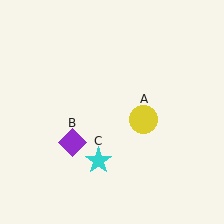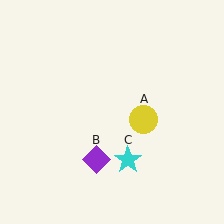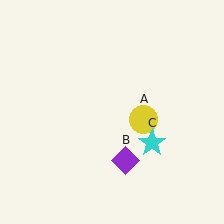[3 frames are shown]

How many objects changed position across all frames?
2 objects changed position: purple diamond (object B), cyan star (object C).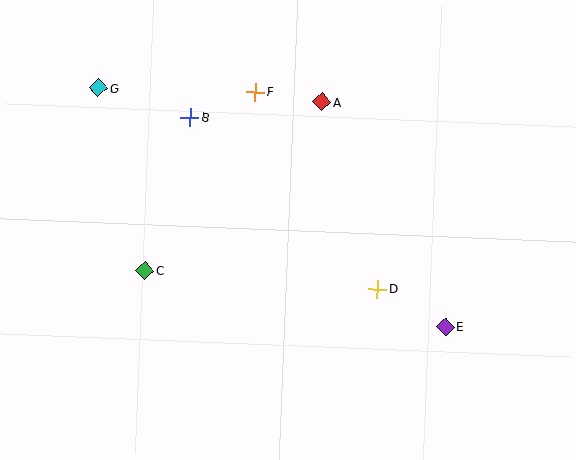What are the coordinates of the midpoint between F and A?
The midpoint between F and A is at (289, 97).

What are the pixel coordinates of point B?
Point B is at (190, 117).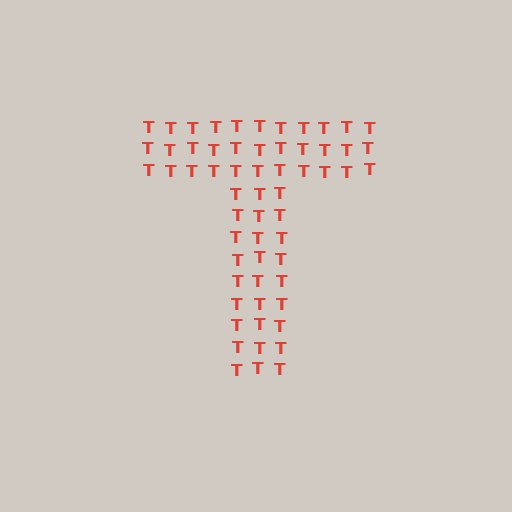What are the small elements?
The small elements are letter T's.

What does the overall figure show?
The overall figure shows the letter T.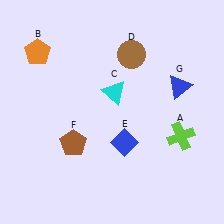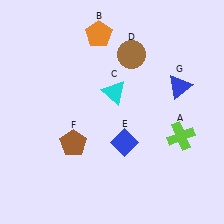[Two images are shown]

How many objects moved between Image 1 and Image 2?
1 object moved between the two images.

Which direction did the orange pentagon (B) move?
The orange pentagon (B) moved right.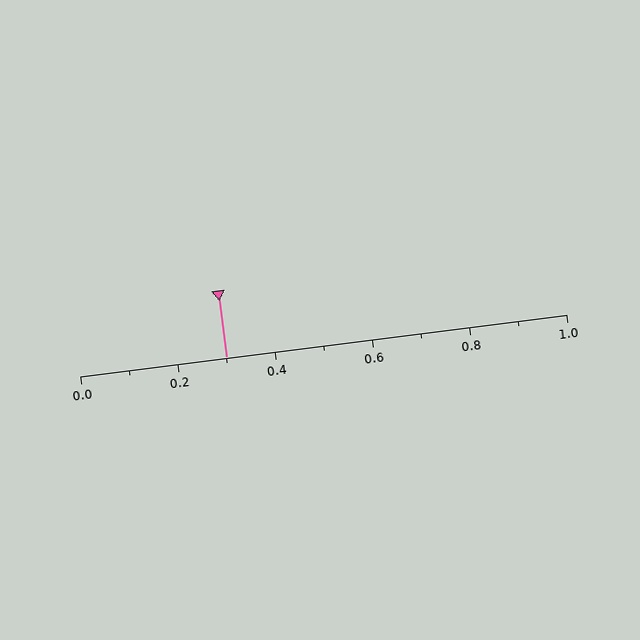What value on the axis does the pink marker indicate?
The marker indicates approximately 0.3.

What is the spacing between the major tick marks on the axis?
The major ticks are spaced 0.2 apart.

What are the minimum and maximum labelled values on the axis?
The axis runs from 0.0 to 1.0.